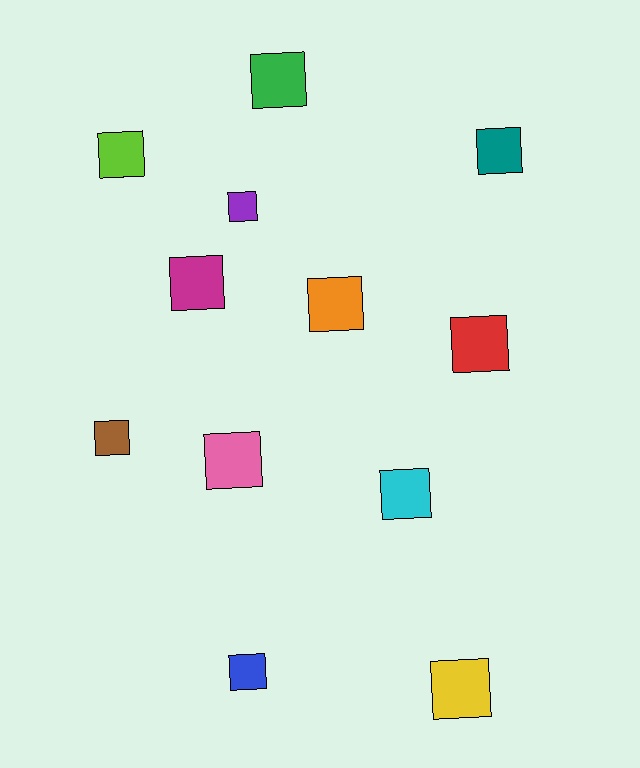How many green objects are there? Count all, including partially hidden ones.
There is 1 green object.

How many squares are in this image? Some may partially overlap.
There are 12 squares.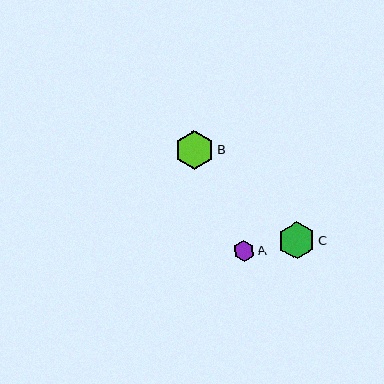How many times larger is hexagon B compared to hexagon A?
Hexagon B is approximately 1.9 times the size of hexagon A.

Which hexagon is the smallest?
Hexagon A is the smallest with a size of approximately 21 pixels.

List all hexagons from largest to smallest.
From largest to smallest: B, C, A.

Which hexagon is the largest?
Hexagon B is the largest with a size of approximately 39 pixels.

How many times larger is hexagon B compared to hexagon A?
Hexagon B is approximately 1.9 times the size of hexagon A.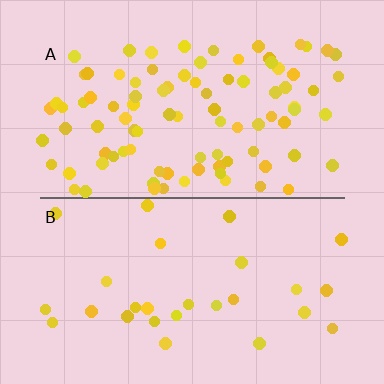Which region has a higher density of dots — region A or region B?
A (the top).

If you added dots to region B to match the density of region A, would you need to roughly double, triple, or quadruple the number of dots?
Approximately triple.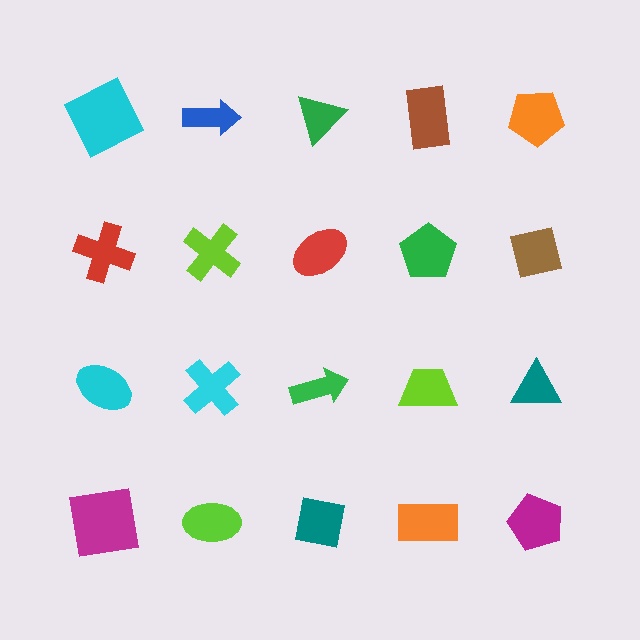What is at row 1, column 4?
A brown rectangle.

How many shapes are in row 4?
5 shapes.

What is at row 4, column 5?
A magenta pentagon.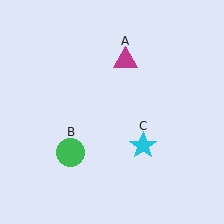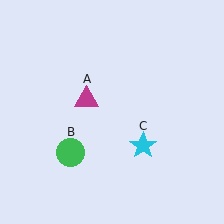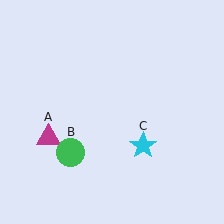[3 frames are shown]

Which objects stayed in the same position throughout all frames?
Green circle (object B) and cyan star (object C) remained stationary.